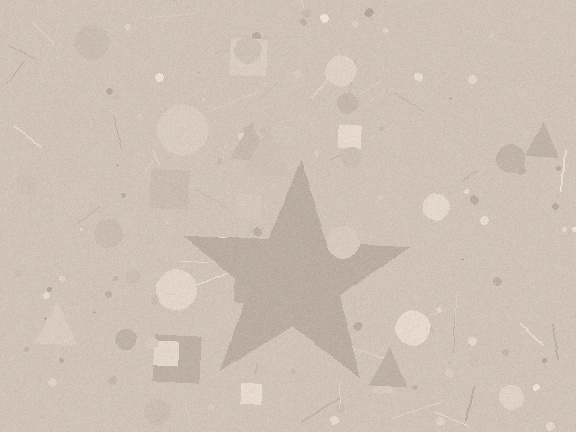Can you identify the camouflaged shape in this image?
The camouflaged shape is a star.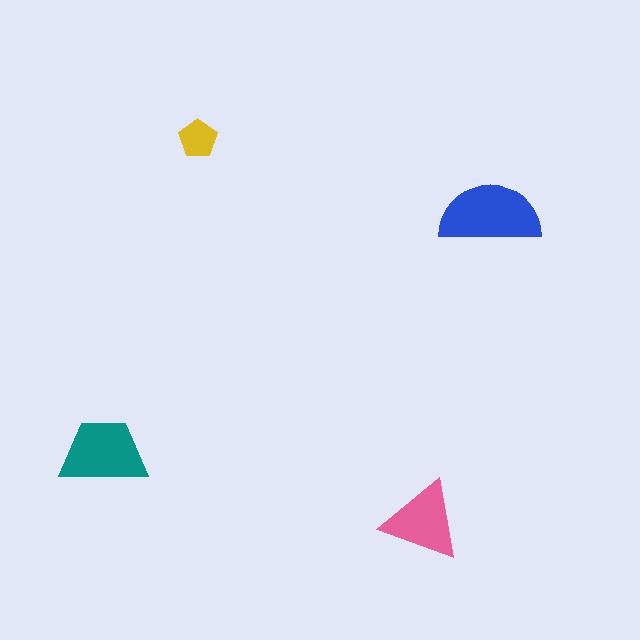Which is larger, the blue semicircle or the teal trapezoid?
The blue semicircle.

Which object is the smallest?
The yellow pentagon.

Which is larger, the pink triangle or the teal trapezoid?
The teal trapezoid.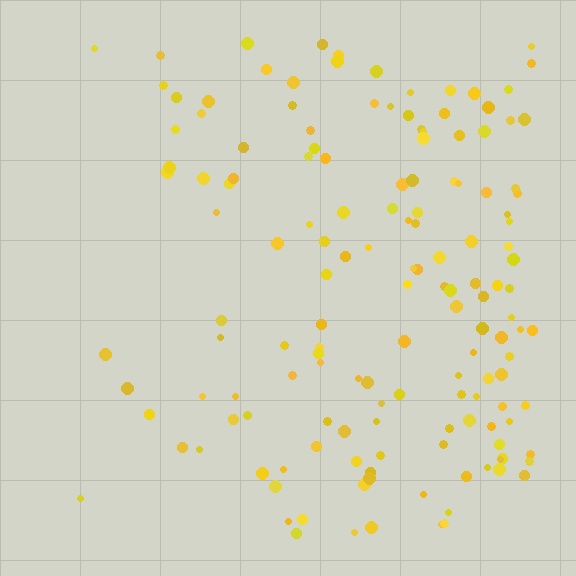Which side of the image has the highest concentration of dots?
The right.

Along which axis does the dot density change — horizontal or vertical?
Horizontal.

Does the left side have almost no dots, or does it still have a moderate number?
Still a moderate number, just noticeably fewer than the right.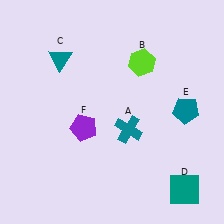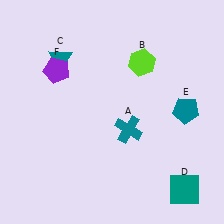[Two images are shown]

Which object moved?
The purple pentagon (F) moved up.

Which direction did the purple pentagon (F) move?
The purple pentagon (F) moved up.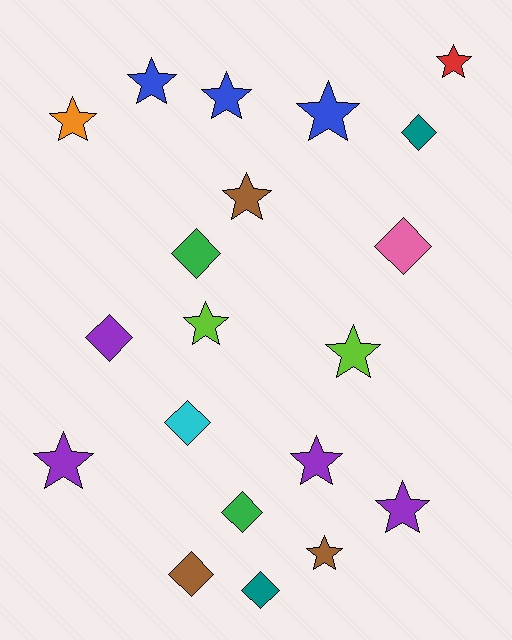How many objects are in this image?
There are 20 objects.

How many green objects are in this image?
There are 2 green objects.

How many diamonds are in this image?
There are 8 diamonds.